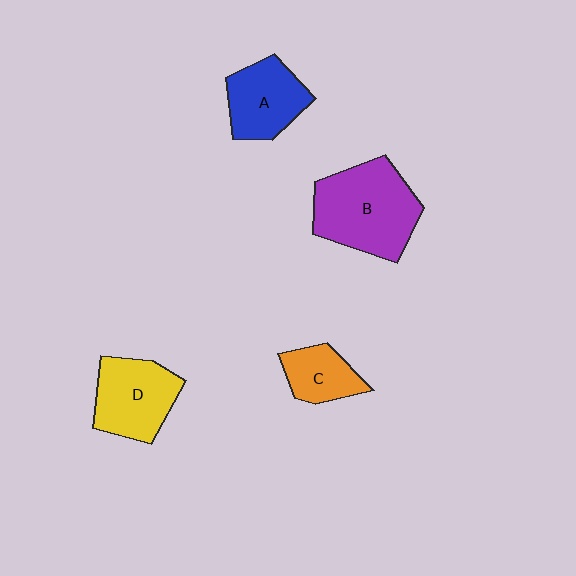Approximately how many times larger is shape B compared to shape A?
Approximately 1.6 times.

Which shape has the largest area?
Shape B (purple).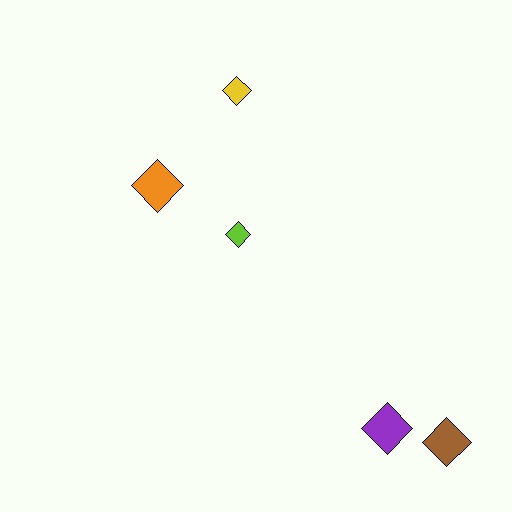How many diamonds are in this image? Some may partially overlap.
There are 5 diamonds.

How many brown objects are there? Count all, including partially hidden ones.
There is 1 brown object.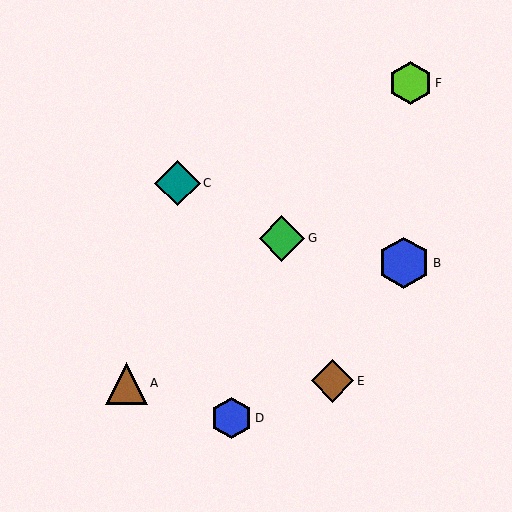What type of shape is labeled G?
Shape G is a green diamond.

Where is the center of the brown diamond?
The center of the brown diamond is at (332, 381).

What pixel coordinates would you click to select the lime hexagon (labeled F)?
Click at (411, 83) to select the lime hexagon F.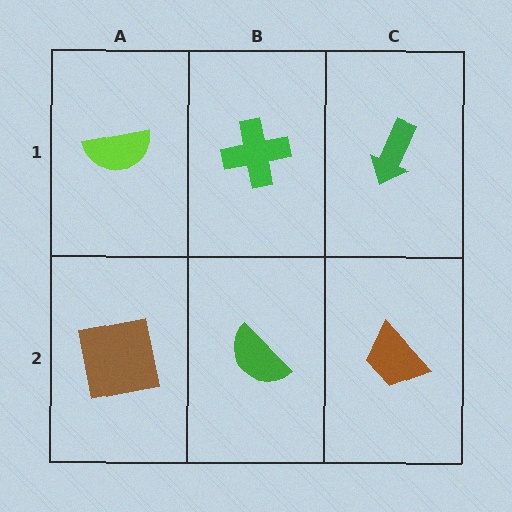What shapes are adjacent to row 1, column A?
A brown square (row 2, column A), a green cross (row 1, column B).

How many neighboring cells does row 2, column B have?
3.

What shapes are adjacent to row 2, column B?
A green cross (row 1, column B), a brown square (row 2, column A), a brown trapezoid (row 2, column C).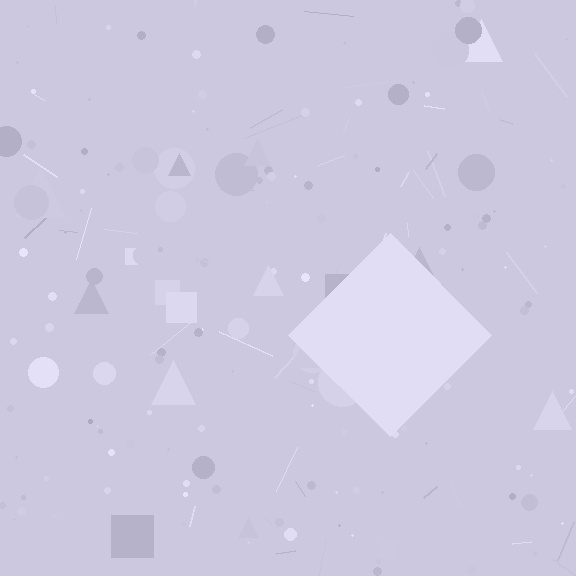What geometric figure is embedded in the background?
A diamond is embedded in the background.